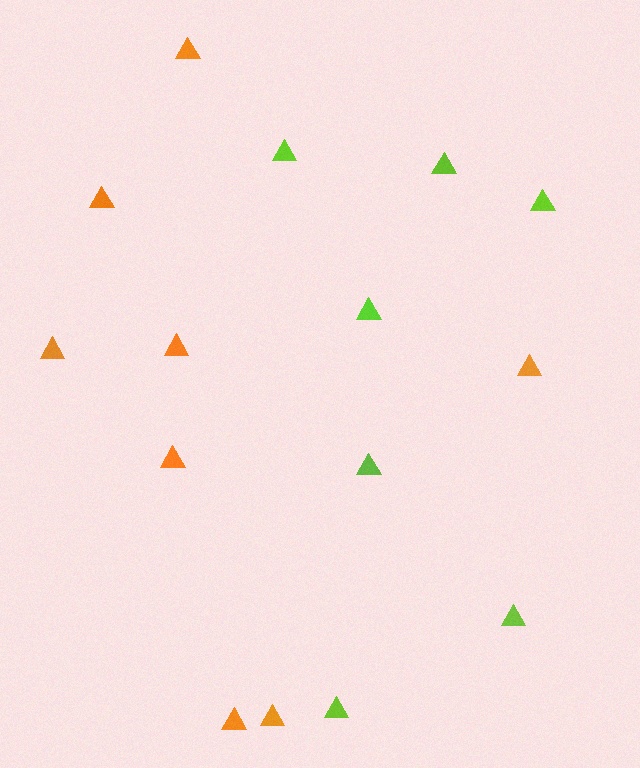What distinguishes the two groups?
There are 2 groups: one group of lime triangles (7) and one group of orange triangles (8).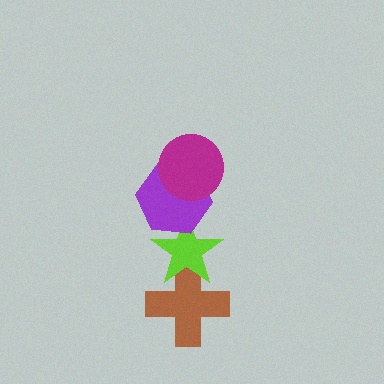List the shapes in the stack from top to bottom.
From top to bottom: the magenta circle, the purple hexagon, the lime star, the brown cross.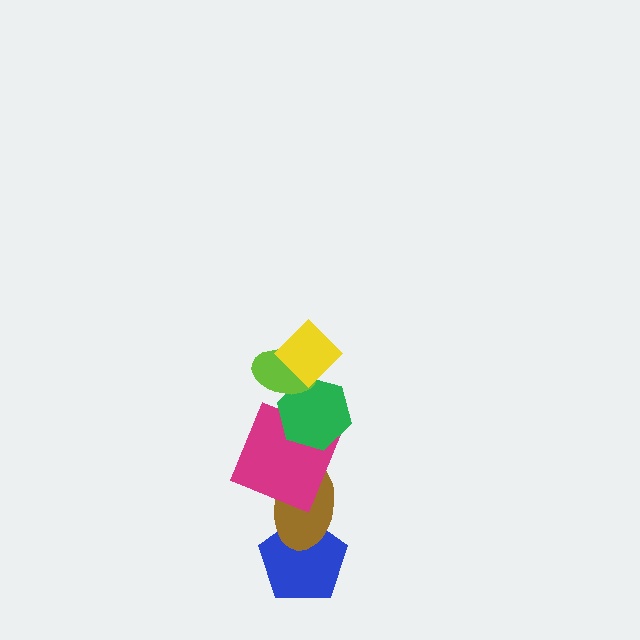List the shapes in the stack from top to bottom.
From top to bottom: the yellow diamond, the lime ellipse, the green hexagon, the magenta square, the brown ellipse, the blue pentagon.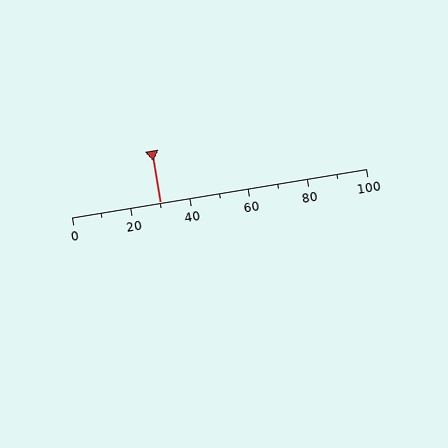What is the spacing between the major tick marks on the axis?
The major ticks are spaced 20 apart.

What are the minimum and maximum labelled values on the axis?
The axis runs from 0 to 100.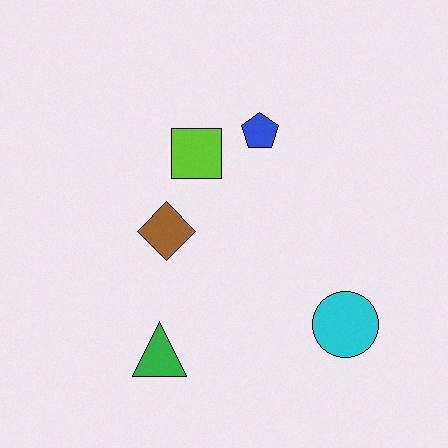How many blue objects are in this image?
There is 1 blue object.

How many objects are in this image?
There are 5 objects.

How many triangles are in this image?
There is 1 triangle.